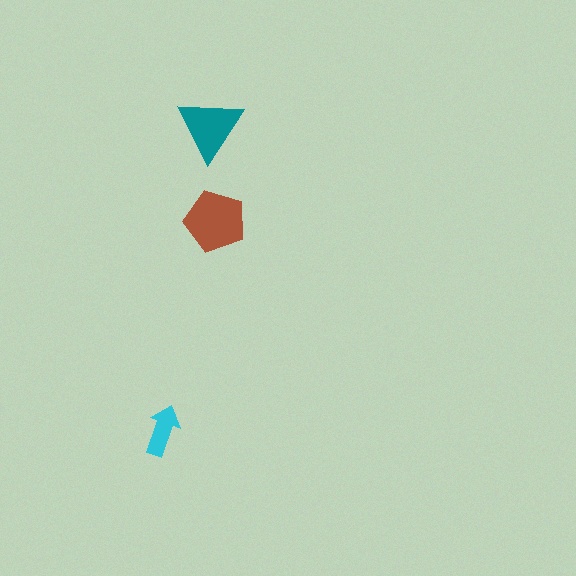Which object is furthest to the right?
The brown pentagon is rightmost.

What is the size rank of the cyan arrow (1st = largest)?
3rd.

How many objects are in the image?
There are 3 objects in the image.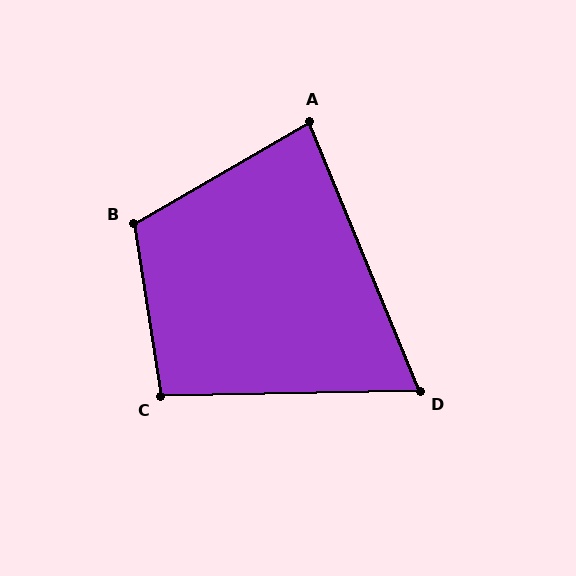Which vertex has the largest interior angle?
B, at approximately 111 degrees.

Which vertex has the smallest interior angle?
D, at approximately 69 degrees.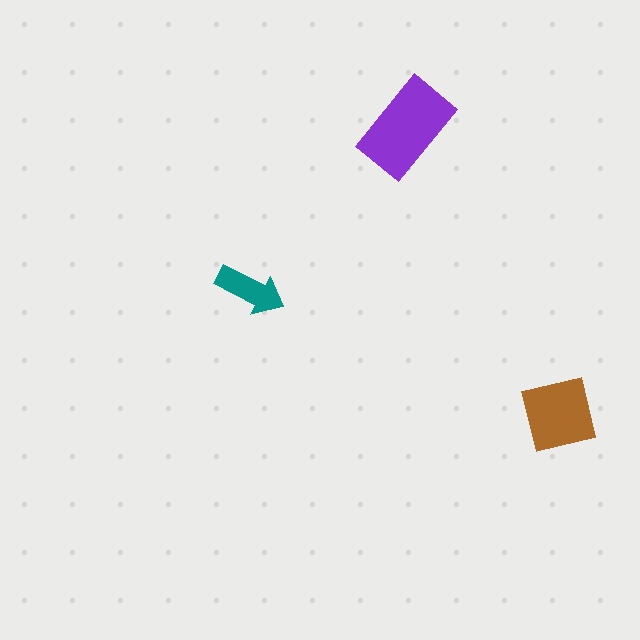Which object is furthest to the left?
The teal arrow is leftmost.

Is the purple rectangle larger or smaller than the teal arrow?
Larger.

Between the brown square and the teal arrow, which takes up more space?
The brown square.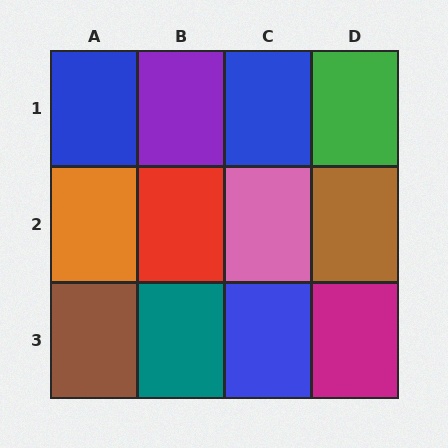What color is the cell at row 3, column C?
Blue.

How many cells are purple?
1 cell is purple.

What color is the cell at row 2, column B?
Red.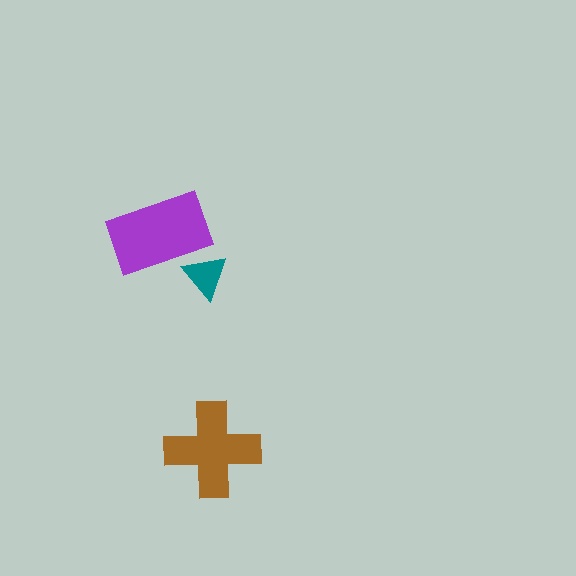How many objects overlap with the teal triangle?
1 object overlaps with the teal triangle.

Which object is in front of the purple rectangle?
The teal triangle is in front of the purple rectangle.